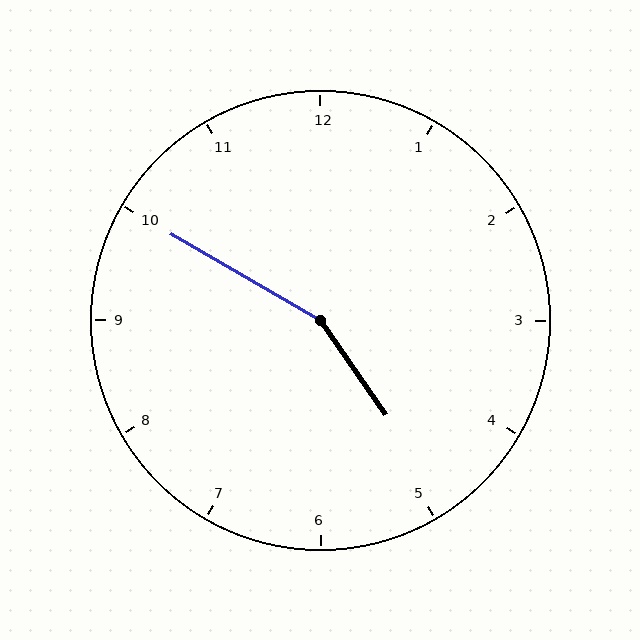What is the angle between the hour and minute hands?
Approximately 155 degrees.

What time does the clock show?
4:50.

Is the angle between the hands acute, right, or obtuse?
It is obtuse.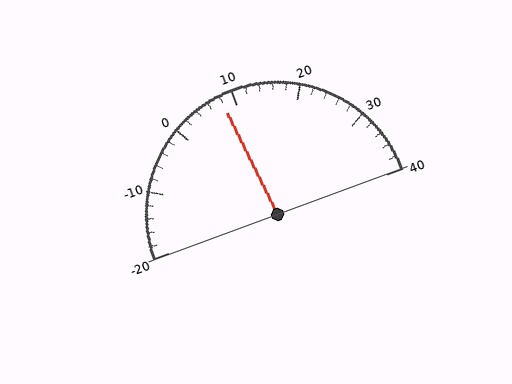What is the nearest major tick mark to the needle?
The nearest major tick mark is 10.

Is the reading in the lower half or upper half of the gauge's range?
The reading is in the lower half of the range (-20 to 40).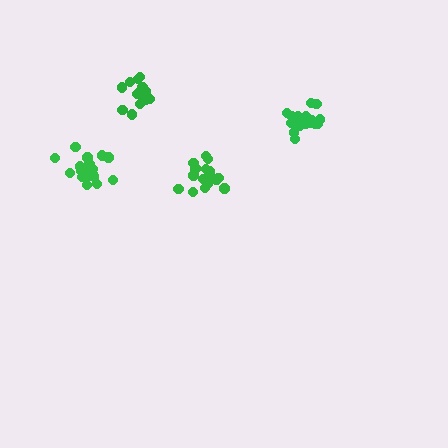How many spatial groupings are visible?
There are 4 spatial groupings.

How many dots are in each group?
Group 1: 18 dots, Group 2: 18 dots, Group 3: 20 dots, Group 4: 15 dots (71 total).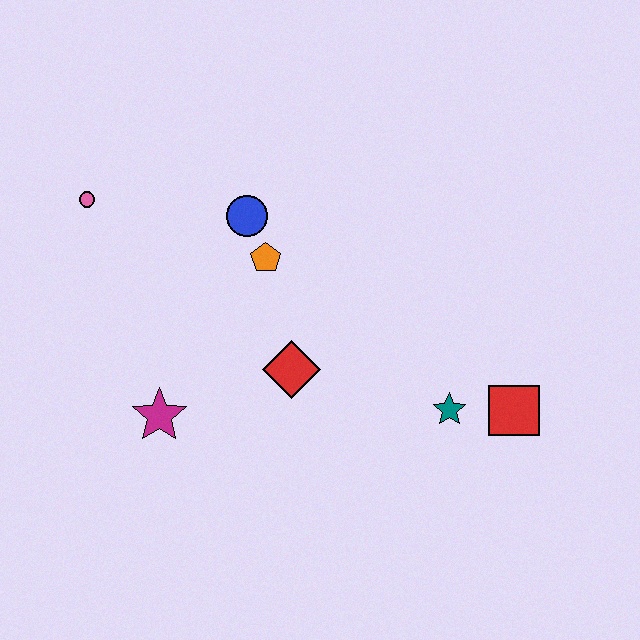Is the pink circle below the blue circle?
No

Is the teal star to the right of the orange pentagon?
Yes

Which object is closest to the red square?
The teal star is closest to the red square.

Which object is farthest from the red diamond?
The pink circle is farthest from the red diamond.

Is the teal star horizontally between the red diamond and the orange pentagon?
No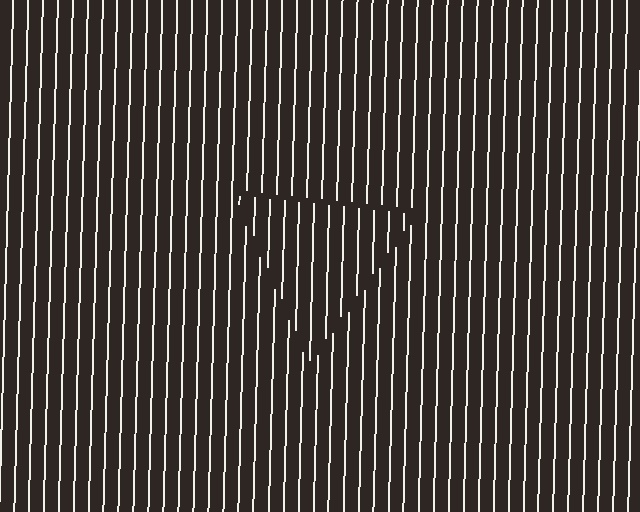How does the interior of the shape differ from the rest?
The interior of the shape contains the same grating, shifted by half a period — the contour is defined by the phase discontinuity where line-ends from the inner and outer gratings abut.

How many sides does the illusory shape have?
3 sides — the line-ends trace a triangle.